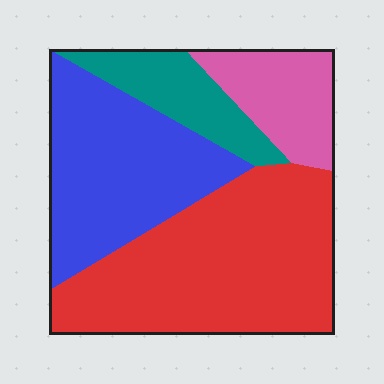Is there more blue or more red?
Red.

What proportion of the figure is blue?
Blue takes up about one third (1/3) of the figure.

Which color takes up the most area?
Red, at roughly 45%.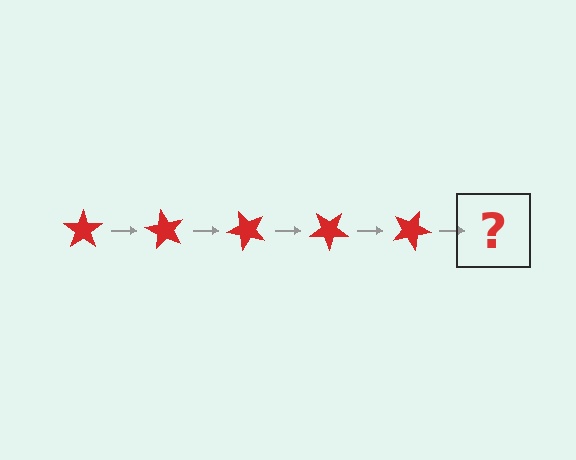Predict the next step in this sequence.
The next step is a red star rotated 300 degrees.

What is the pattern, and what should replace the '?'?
The pattern is that the star rotates 60 degrees each step. The '?' should be a red star rotated 300 degrees.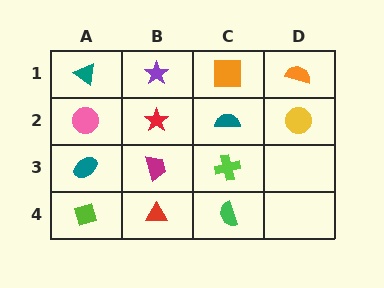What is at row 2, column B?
A red star.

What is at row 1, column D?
An orange semicircle.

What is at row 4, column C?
A green semicircle.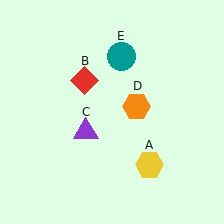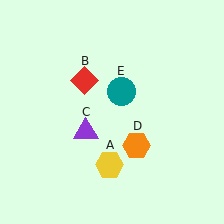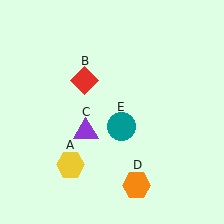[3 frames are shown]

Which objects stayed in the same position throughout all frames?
Red diamond (object B) and purple triangle (object C) remained stationary.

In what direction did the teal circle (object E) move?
The teal circle (object E) moved down.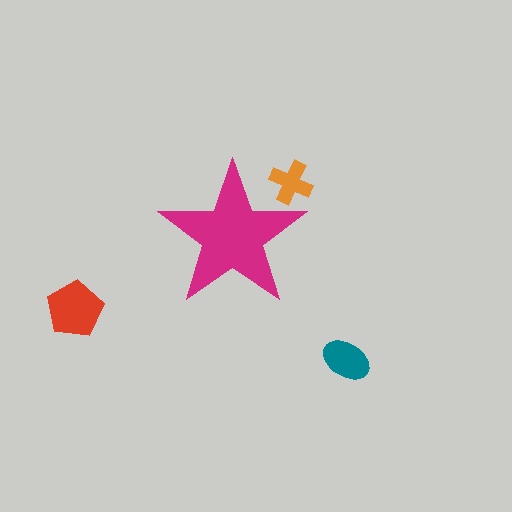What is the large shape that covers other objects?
A magenta star.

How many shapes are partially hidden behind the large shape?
1 shape is partially hidden.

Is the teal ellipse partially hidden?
No, the teal ellipse is fully visible.